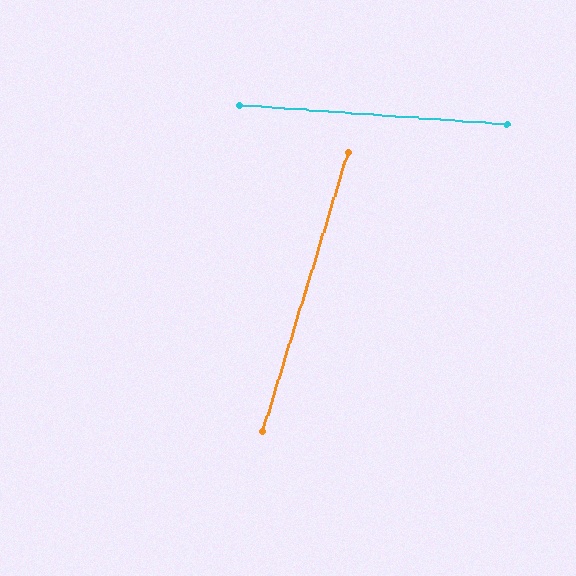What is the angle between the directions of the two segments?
Approximately 77 degrees.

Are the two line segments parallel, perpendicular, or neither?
Neither parallel nor perpendicular — they differ by about 77°.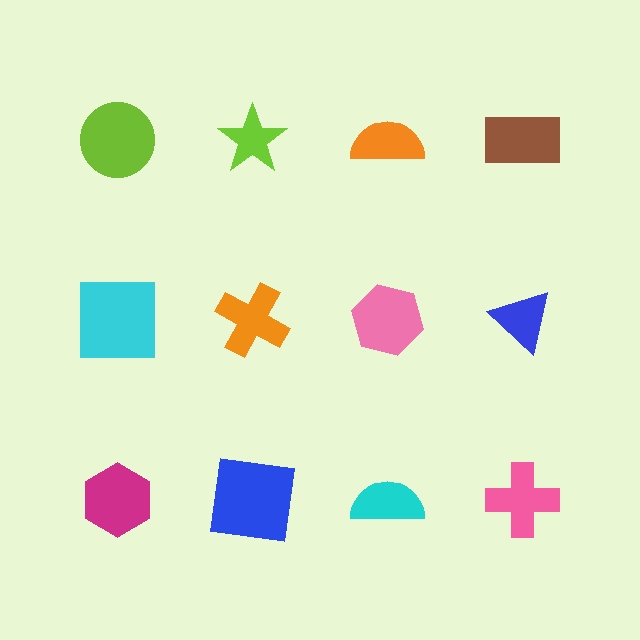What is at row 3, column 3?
A cyan semicircle.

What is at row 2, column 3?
A pink hexagon.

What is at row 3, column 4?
A pink cross.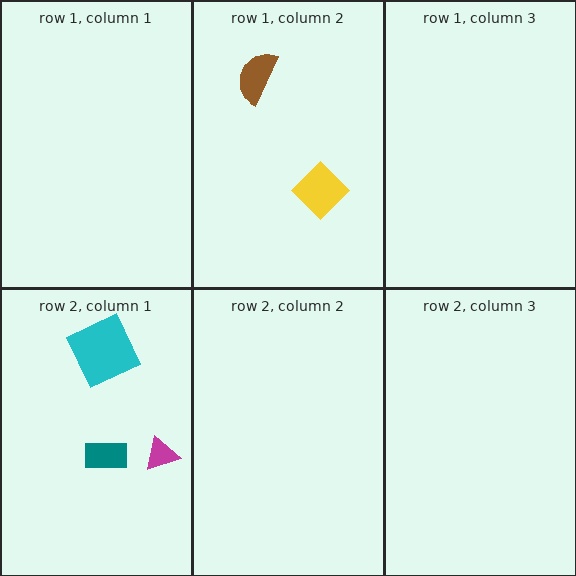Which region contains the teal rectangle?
The row 2, column 1 region.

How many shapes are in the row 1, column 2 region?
2.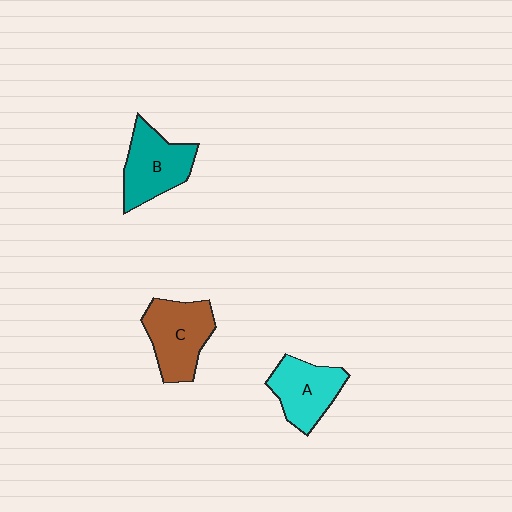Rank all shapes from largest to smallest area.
From largest to smallest: C (brown), B (teal), A (cyan).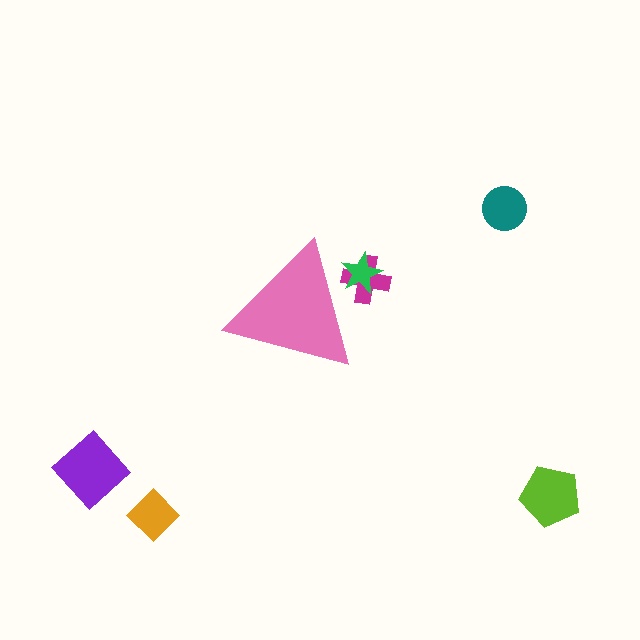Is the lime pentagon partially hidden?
No, the lime pentagon is fully visible.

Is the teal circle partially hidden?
No, the teal circle is fully visible.